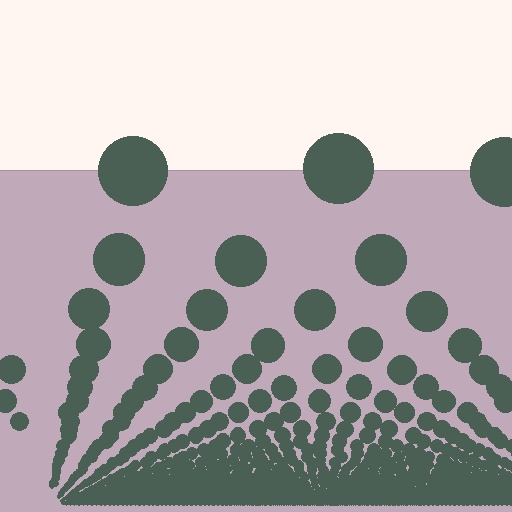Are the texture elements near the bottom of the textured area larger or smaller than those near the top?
Smaller. The gradient is inverted — elements near the bottom are smaller and denser.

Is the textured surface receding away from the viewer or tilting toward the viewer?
The surface appears to tilt toward the viewer. Texture elements get larger and sparser toward the top.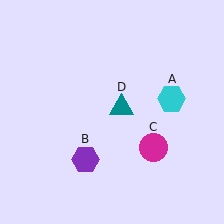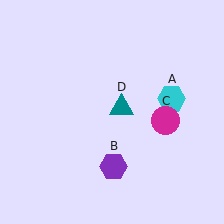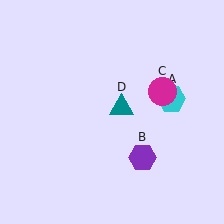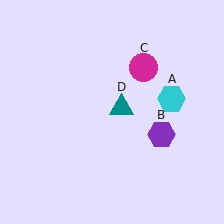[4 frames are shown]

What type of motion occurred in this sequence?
The purple hexagon (object B), magenta circle (object C) rotated counterclockwise around the center of the scene.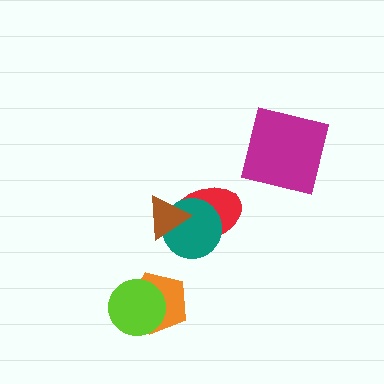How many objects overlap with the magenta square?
0 objects overlap with the magenta square.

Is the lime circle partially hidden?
No, no other shape covers it.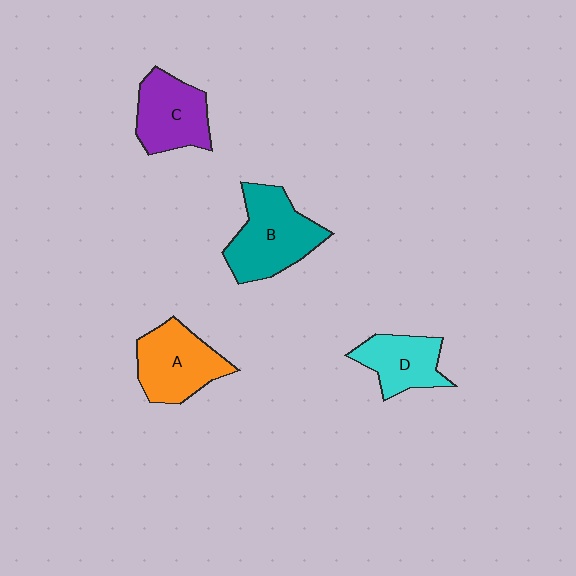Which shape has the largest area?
Shape B (teal).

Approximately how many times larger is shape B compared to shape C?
Approximately 1.3 times.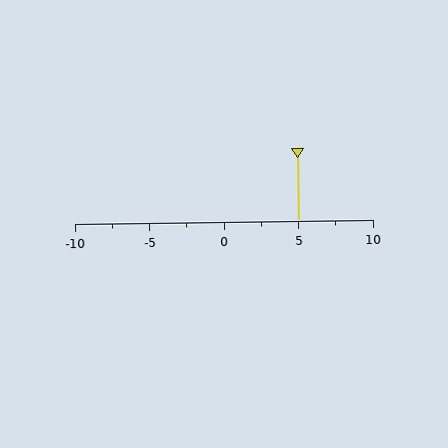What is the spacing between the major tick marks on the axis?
The major ticks are spaced 5 apart.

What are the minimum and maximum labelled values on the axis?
The axis runs from -10 to 10.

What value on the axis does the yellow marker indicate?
The marker indicates approximately 5.